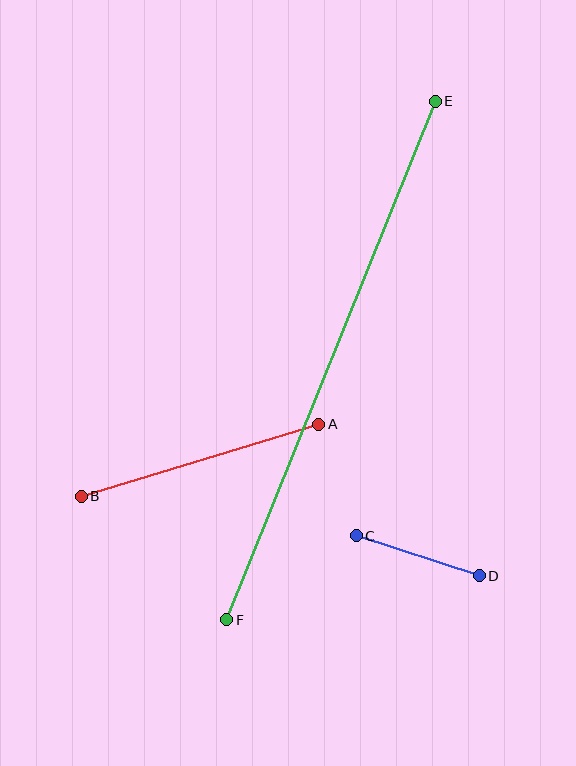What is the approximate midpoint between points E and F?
The midpoint is at approximately (331, 361) pixels.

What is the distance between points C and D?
The distance is approximately 129 pixels.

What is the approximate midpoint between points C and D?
The midpoint is at approximately (418, 556) pixels.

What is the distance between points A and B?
The distance is approximately 248 pixels.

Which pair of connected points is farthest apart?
Points E and F are farthest apart.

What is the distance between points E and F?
The distance is approximately 559 pixels.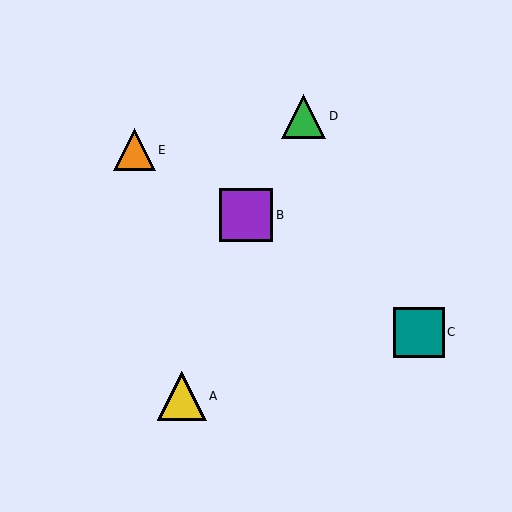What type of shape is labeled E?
Shape E is an orange triangle.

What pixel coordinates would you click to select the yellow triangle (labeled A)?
Click at (182, 396) to select the yellow triangle A.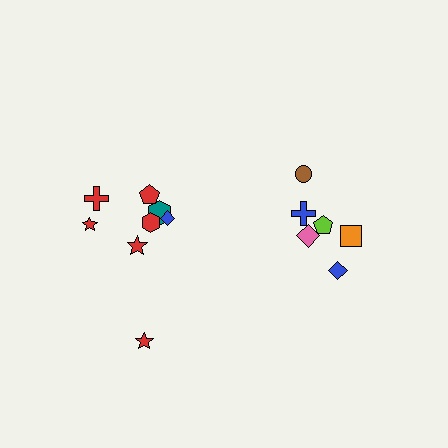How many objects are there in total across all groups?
There are 14 objects.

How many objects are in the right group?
There are 6 objects.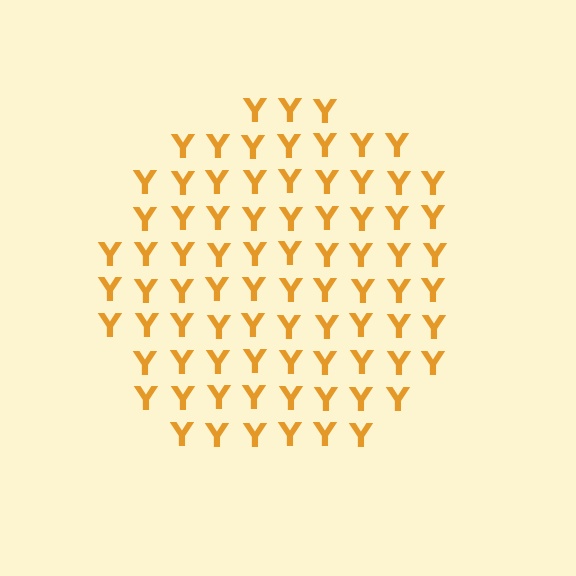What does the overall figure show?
The overall figure shows a circle.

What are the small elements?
The small elements are letter Y's.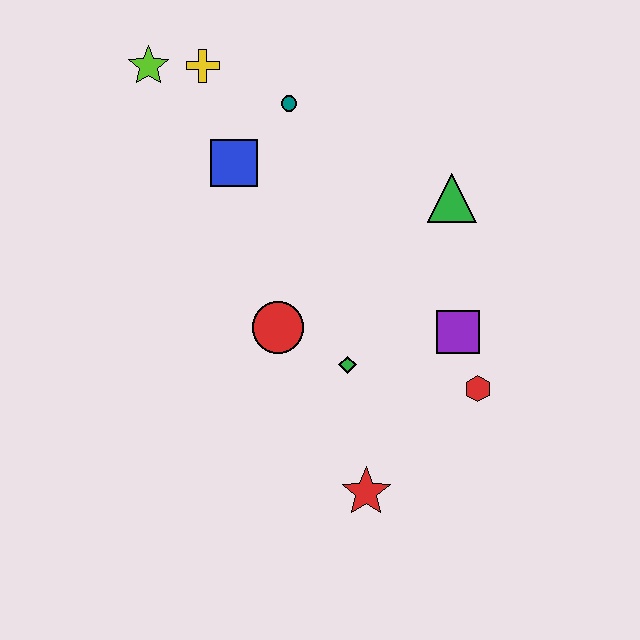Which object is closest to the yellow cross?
The lime star is closest to the yellow cross.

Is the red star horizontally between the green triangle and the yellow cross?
Yes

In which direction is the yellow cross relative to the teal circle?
The yellow cross is to the left of the teal circle.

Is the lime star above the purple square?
Yes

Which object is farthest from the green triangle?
The lime star is farthest from the green triangle.